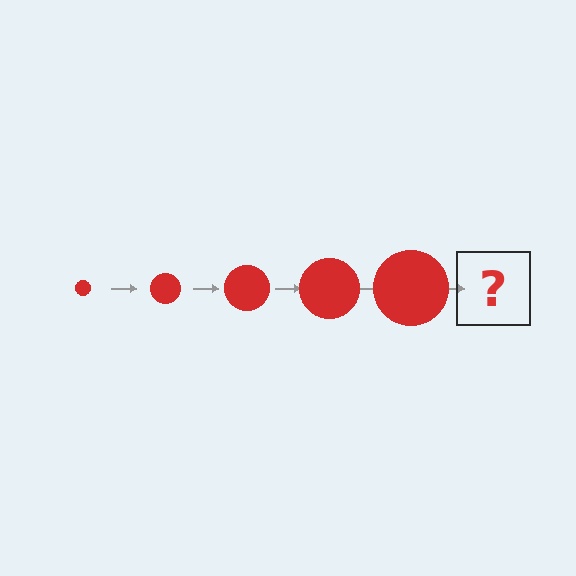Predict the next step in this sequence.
The next step is a red circle, larger than the previous one.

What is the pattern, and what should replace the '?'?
The pattern is that the circle gets progressively larger each step. The '?' should be a red circle, larger than the previous one.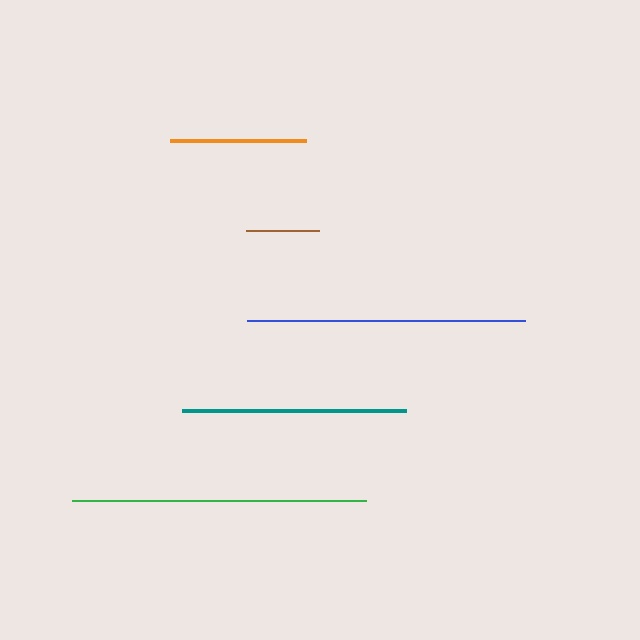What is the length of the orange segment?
The orange segment is approximately 135 pixels long.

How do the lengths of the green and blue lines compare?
The green and blue lines are approximately the same length.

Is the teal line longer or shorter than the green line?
The green line is longer than the teal line.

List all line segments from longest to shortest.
From longest to shortest: green, blue, teal, orange, brown.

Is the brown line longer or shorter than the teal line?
The teal line is longer than the brown line.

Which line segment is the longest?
The green line is the longest at approximately 294 pixels.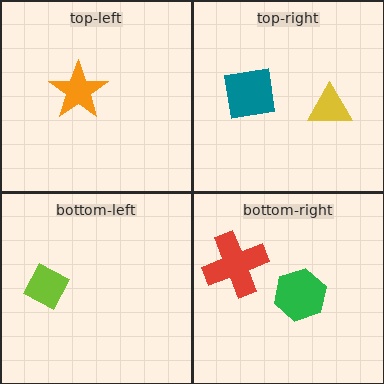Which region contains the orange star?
The top-left region.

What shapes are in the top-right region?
The yellow triangle, the teal square.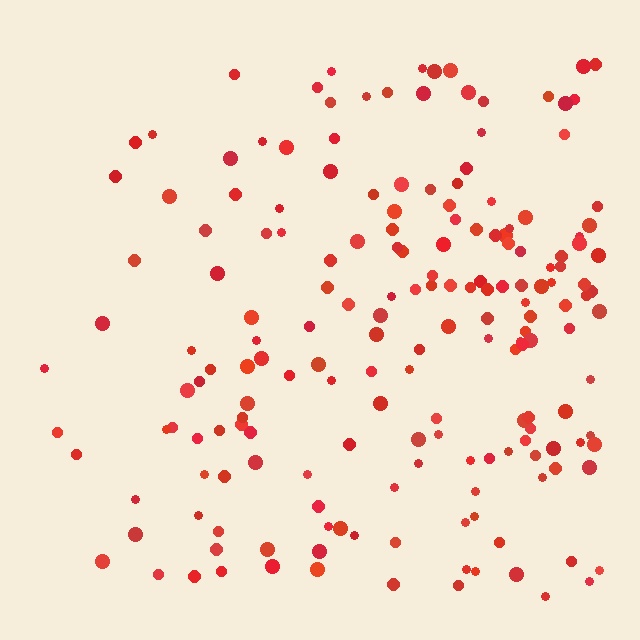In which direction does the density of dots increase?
From left to right, with the right side densest.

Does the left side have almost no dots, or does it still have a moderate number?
Still a moderate number, just noticeably fewer than the right.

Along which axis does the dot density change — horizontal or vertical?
Horizontal.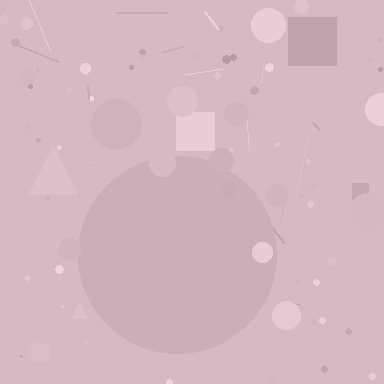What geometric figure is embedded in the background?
A circle is embedded in the background.